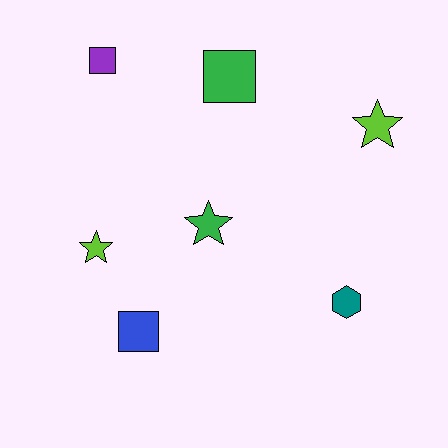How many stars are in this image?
There are 3 stars.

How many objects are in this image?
There are 7 objects.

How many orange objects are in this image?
There are no orange objects.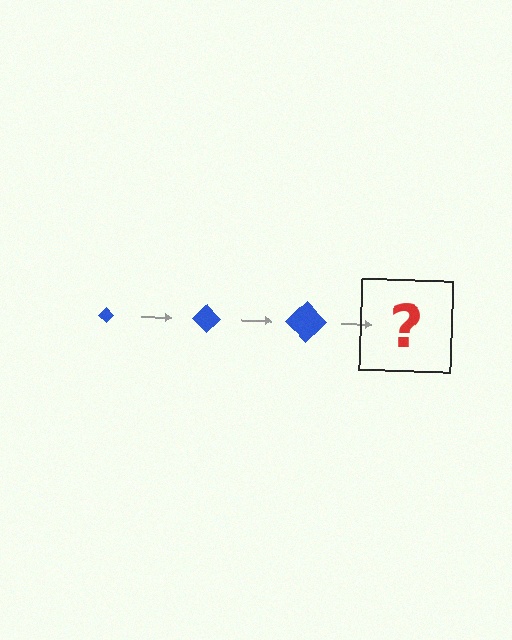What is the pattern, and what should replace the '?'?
The pattern is that the diamond gets progressively larger each step. The '?' should be a blue diamond, larger than the previous one.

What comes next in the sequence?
The next element should be a blue diamond, larger than the previous one.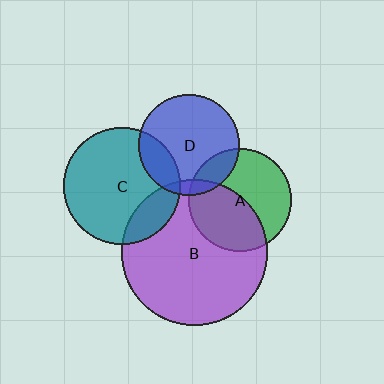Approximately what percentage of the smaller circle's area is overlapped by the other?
Approximately 15%.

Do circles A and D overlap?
Yes.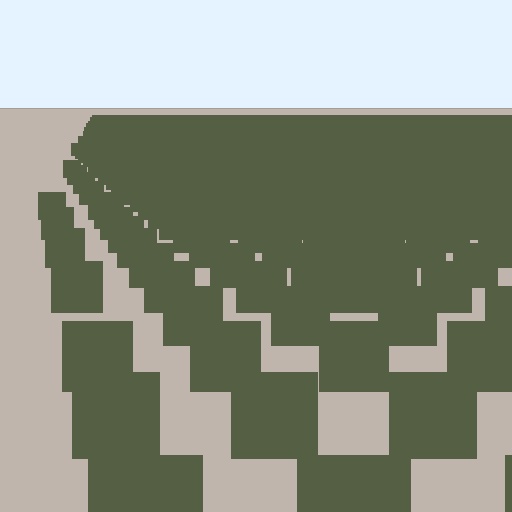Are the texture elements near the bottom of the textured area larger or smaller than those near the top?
Larger. Near the bottom, elements are closer to the viewer and appear at a bigger on-screen size.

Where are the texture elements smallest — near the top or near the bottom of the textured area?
Near the top.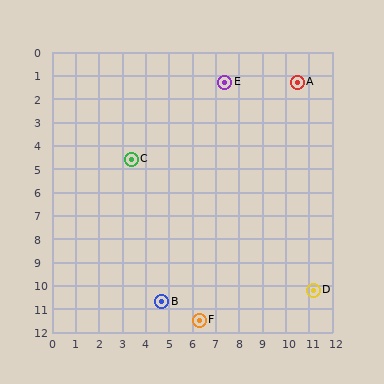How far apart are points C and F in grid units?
Points C and F are about 7.5 grid units apart.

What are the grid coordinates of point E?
Point E is at approximately (7.4, 1.3).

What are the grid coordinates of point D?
Point D is at approximately (11.2, 10.2).